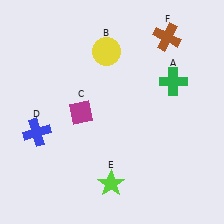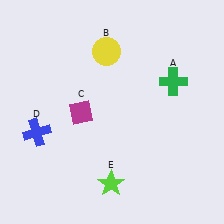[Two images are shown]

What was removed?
The brown cross (F) was removed in Image 2.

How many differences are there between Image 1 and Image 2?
There is 1 difference between the two images.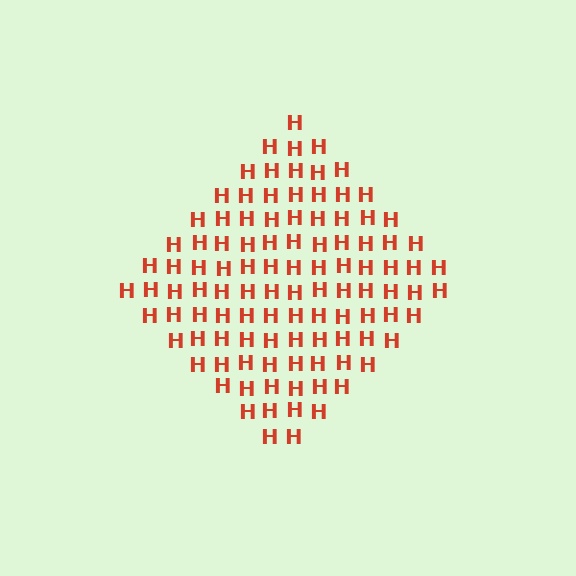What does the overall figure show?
The overall figure shows a diamond.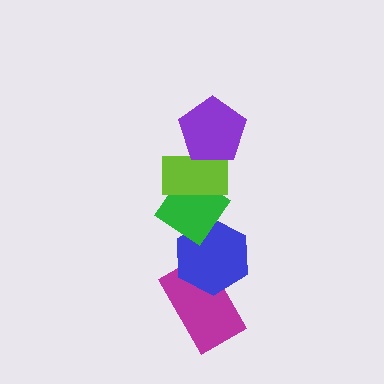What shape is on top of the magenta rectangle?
The blue hexagon is on top of the magenta rectangle.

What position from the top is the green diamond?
The green diamond is 3rd from the top.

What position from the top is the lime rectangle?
The lime rectangle is 2nd from the top.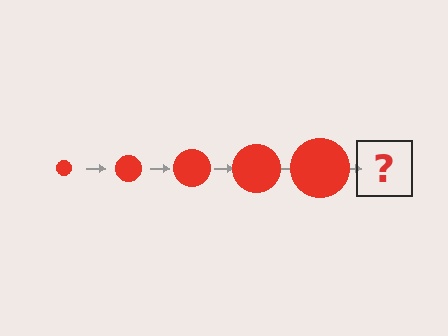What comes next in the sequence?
The next element should be a red circle, larger than the previous one.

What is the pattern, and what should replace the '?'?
The pattern is that the circle gets progressively larger each step. The '?' should be a red circle, larger than the previous one.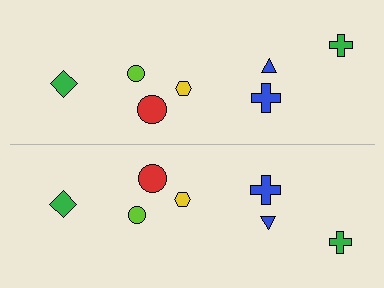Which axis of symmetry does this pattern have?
The pattern has a horizontal axis of symmetry running through the center of the image.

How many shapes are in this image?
There are 14 shapes in this image.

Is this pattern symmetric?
Yes, this pattern has bilateral (reflection) symmetry.